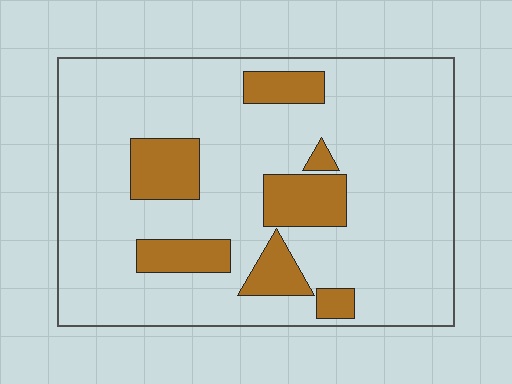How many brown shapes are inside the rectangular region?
7.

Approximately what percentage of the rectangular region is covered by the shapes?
Approximately 20%.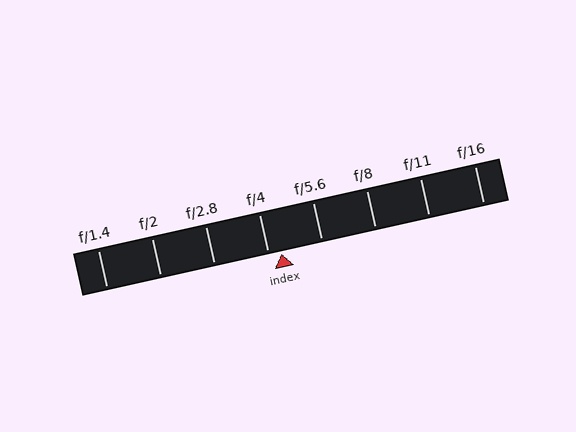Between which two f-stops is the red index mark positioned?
The index mark is between f/4 and f/5.6.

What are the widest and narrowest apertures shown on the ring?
The widest aperture shown is f/1.4 and the narrowest is f/16.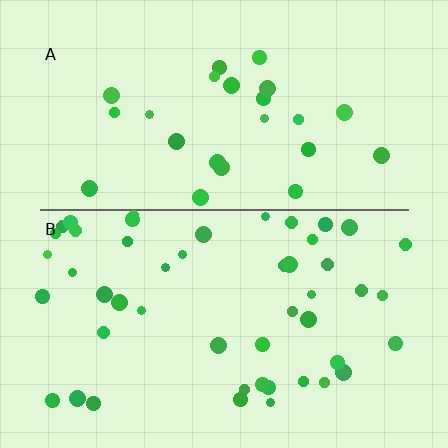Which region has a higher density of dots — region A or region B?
B (the bottom).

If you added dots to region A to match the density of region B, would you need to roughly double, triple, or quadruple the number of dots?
Approximately double.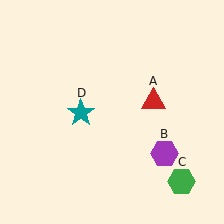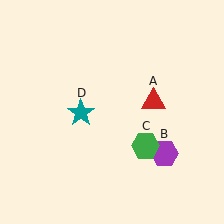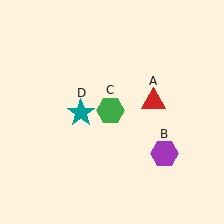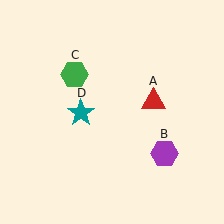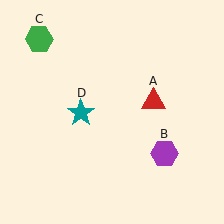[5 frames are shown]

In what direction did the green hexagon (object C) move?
The green hexagon (object C) moved up and to the left.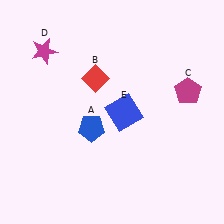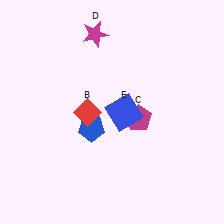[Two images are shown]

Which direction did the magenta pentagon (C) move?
The magenta pentagon (C) moved left.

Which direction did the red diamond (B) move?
The red diamond (B) moved down.